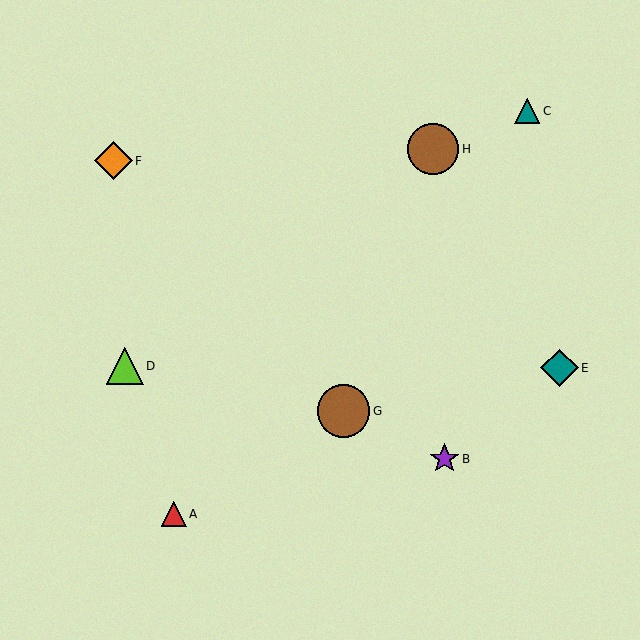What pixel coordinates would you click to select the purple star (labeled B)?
Click at (445, 459) to select the purple star B.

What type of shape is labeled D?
Shape D is a lime triangle.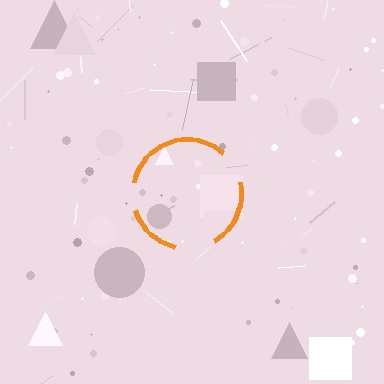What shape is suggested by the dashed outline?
The dashed outline suggests a circle.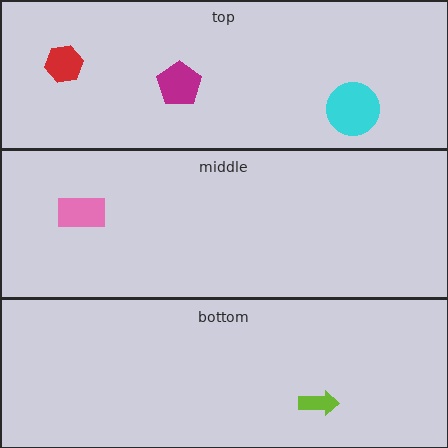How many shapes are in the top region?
3.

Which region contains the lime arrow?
The bottom region.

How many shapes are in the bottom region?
1.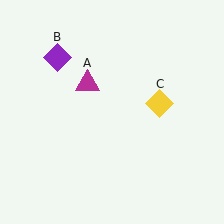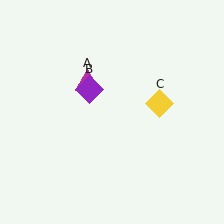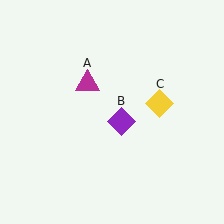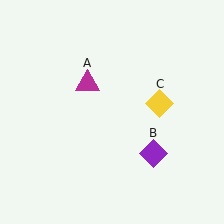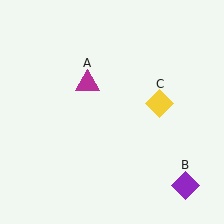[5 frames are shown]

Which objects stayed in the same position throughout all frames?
Magenta triangle (object A) and yellow diamond (object C) remained stationary.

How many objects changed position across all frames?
1 object changed position: purple diamond (object B).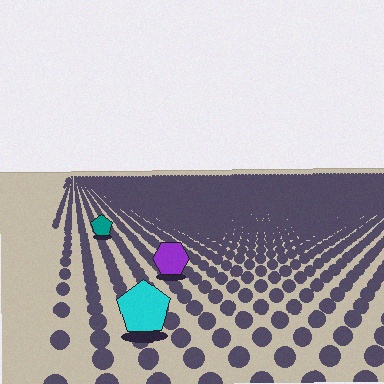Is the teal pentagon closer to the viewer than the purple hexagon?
No. The purple hexagon is closer — you can tell from the texture gradient: the ground texture is coarser near it.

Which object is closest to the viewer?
The cyan pentagon is closest. The texture marks near it are larger and more spread out.